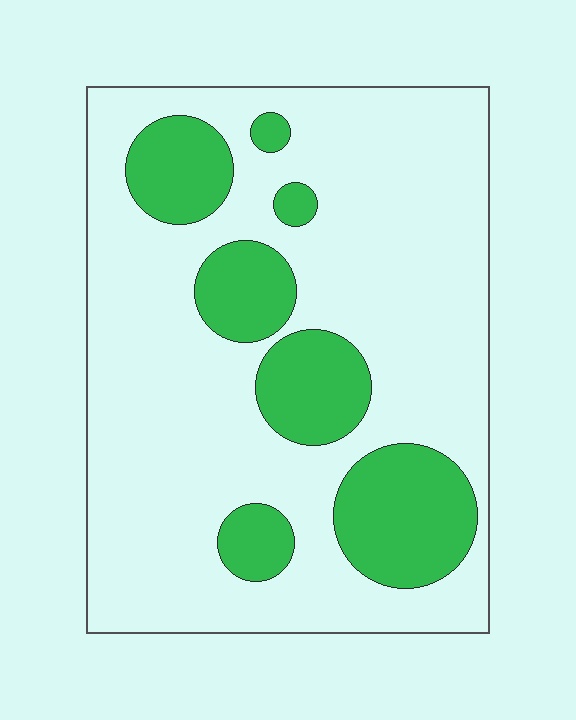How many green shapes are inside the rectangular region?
7.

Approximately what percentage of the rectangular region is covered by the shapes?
Approximately 25%.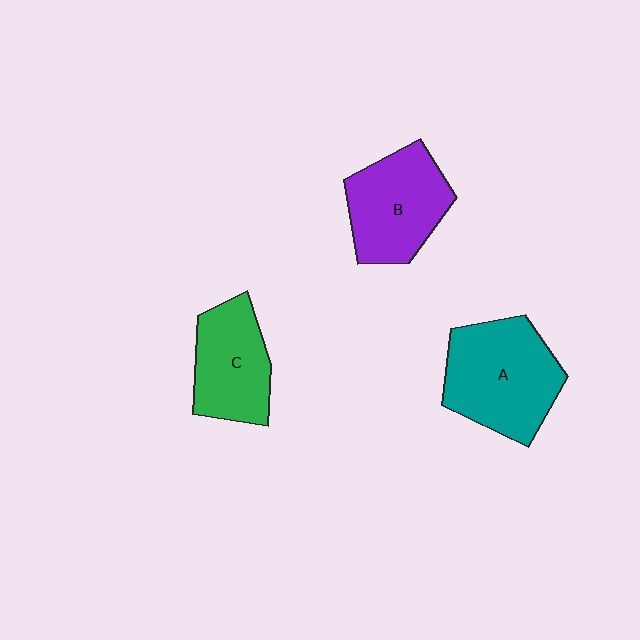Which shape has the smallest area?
Shape C (green).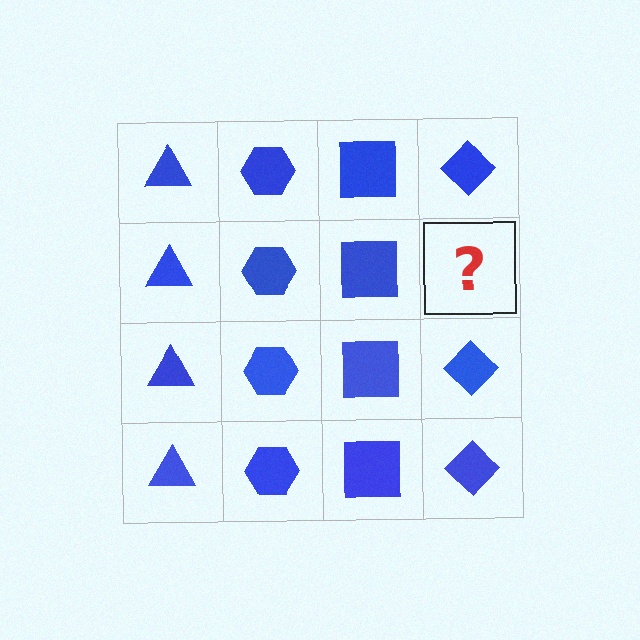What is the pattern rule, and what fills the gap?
The rule is that each column has a consistent shape. The gap should be filled with a blue diamond.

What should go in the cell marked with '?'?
The missing cell should contain a blue diamond.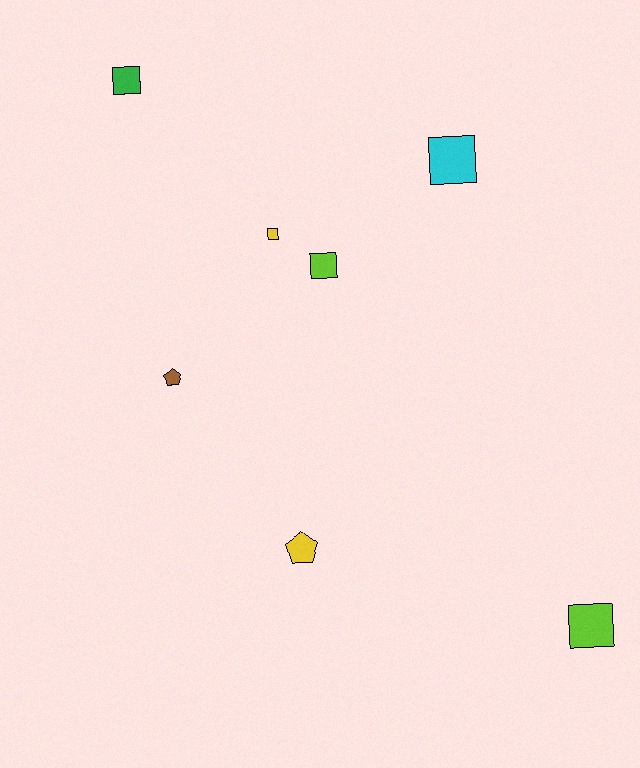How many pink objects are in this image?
There are no pink objects.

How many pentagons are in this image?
There are 2 pentagons.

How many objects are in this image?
There are 7 objects.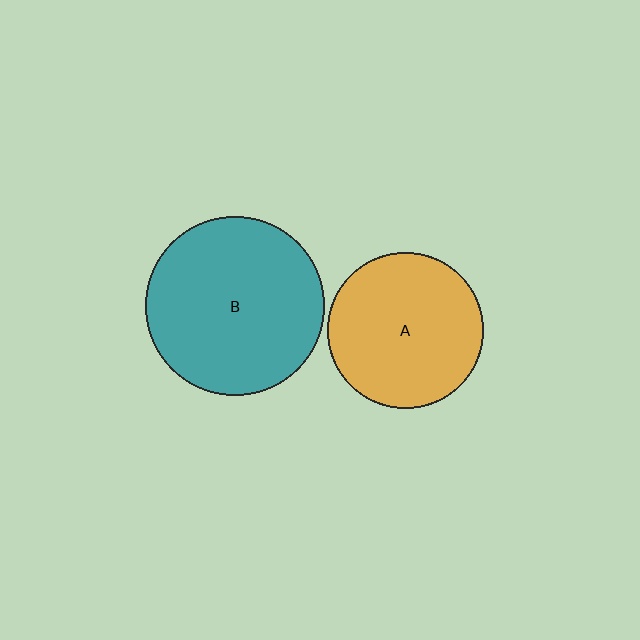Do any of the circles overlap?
No, none of the circles overlap.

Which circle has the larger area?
Circle B (teal).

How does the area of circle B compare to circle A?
Approximately 1.3 times.